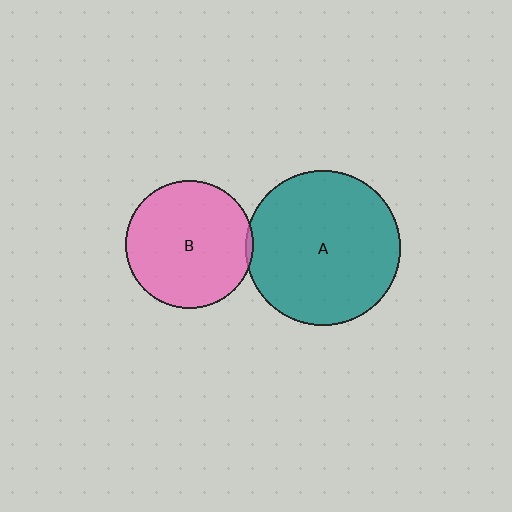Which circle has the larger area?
Circle A (teal).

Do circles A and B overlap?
Yes.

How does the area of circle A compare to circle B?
Approximately 1.5 times.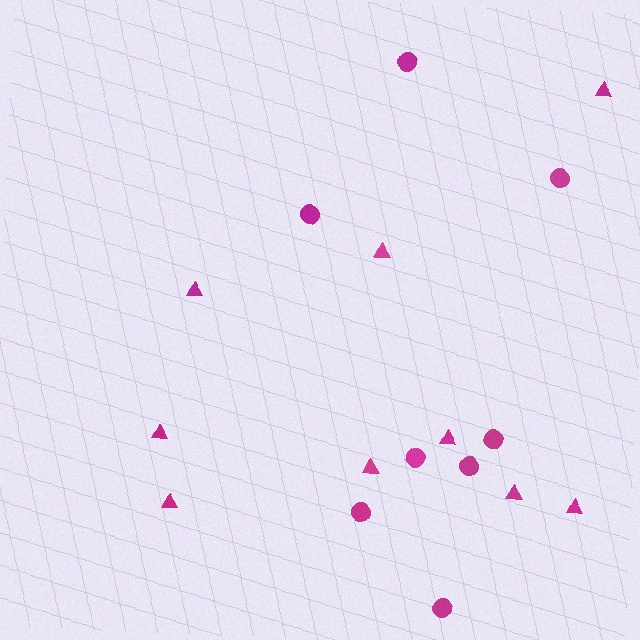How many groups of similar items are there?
There are 2 groups: one group of circles (8) and one group of triangles (9).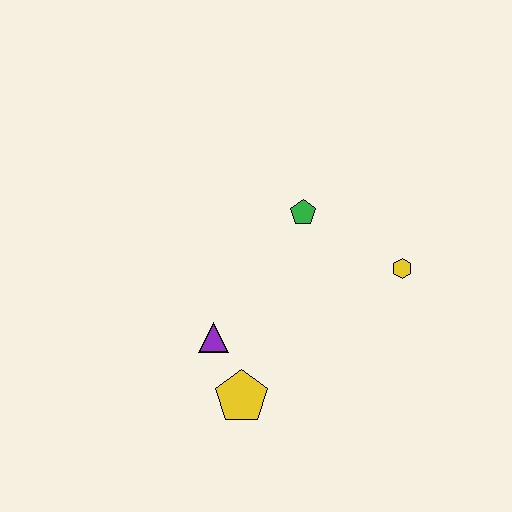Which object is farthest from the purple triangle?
The yellow hexagon is farthest from the purple triangle.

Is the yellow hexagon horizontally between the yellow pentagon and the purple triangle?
No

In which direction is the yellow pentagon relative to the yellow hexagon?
The yellow pentagon is to the left of the yellow hexagon.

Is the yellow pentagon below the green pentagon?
Yes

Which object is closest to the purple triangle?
The yellow pentagon is closest to the purple triangle.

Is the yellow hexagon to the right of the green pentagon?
Yes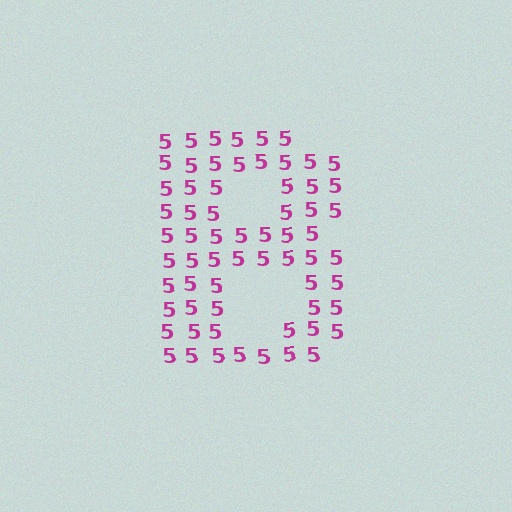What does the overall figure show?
The overall figure shows the letter B.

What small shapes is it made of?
It is made of small digit 5's.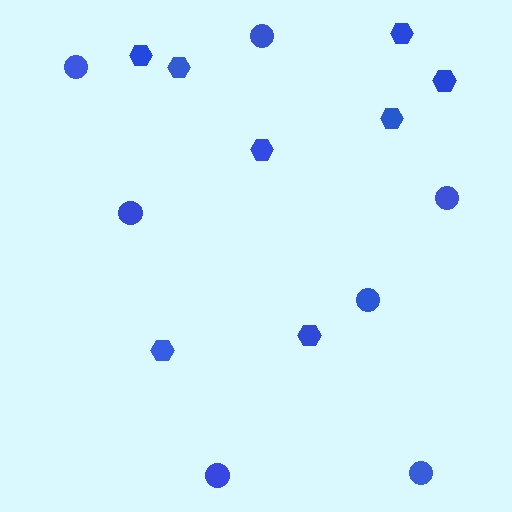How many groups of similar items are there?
There are 2 groups: one group of circles (7) and one group of hexagons (8).